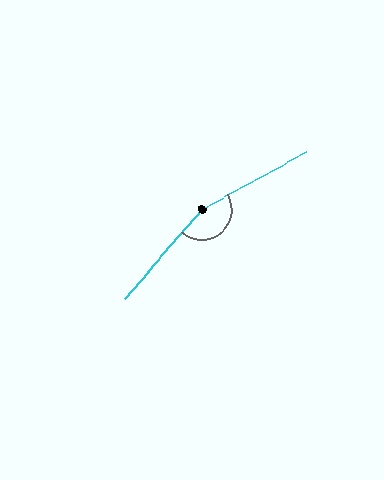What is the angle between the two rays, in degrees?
Approximately 159 degrees.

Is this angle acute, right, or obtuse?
It is obtuse.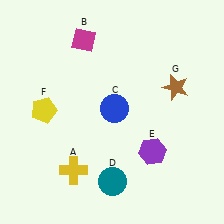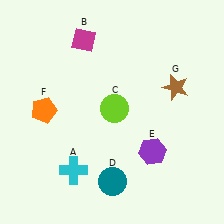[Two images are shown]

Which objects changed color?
A changed from yellow to cyan. C changed from blue to lime. F changed from yellow to orange.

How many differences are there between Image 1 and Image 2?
There are 3 differences between the two images.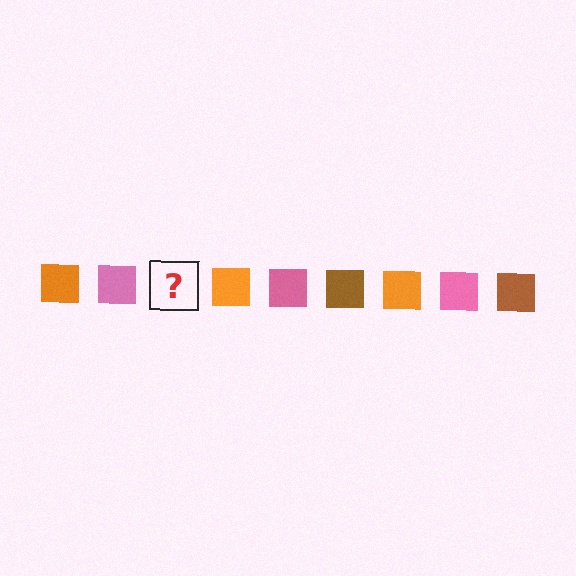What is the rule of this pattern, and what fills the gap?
The rule is that the pattern cycles through orange, pink, brown squares. The gap should be filled with a brown square.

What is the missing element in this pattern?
The missing element is a brown square.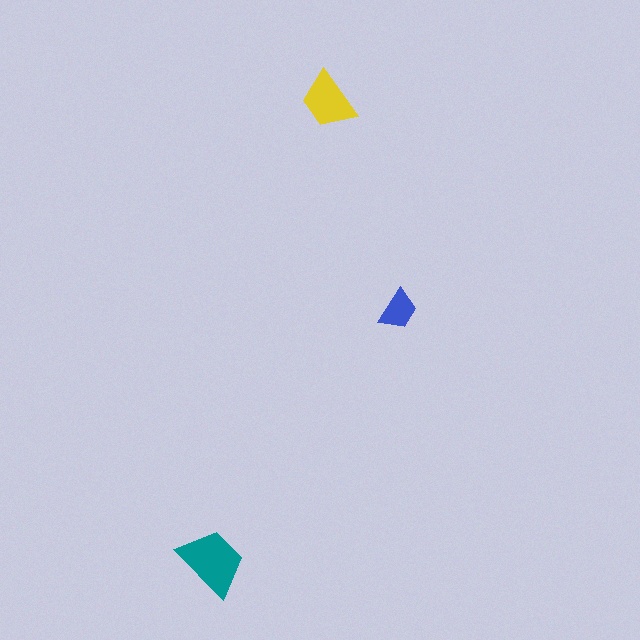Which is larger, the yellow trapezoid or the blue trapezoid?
The yellow one.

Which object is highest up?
The yellow trapezoid is topmost.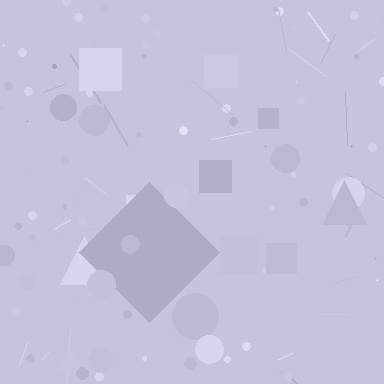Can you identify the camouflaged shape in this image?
The camouflaged shape is a diamond.